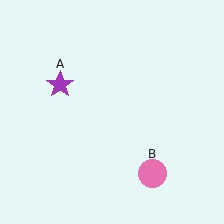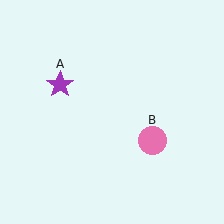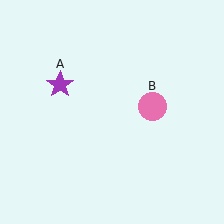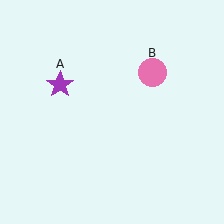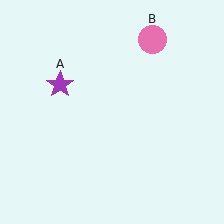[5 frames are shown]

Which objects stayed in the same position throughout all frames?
Purple star (object A) remained stationary.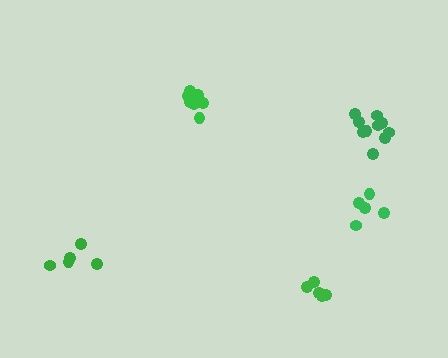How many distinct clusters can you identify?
There are 5 distinct clusters.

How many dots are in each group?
Group 1: 5 dots, Group 2: 5 dots, Group 3: 10 dots, Group 4: 8 dots, Group 5: 5 dots (33 total).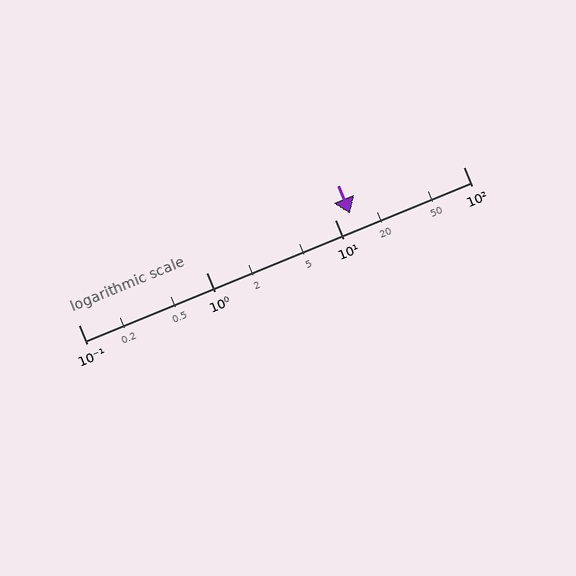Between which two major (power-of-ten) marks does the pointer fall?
The pointer is between 10 and 100.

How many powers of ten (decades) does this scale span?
The scale spans 3 decades, from 0.1 to 100.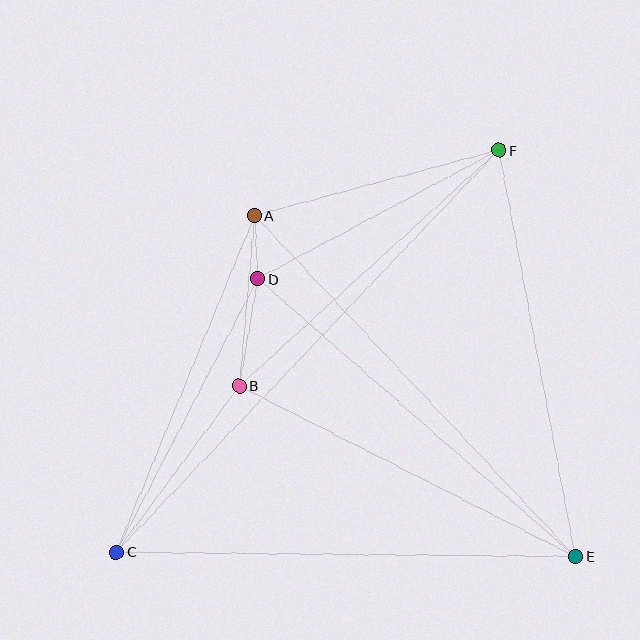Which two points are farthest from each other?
Points C and F are farthest from each other.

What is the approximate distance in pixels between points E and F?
The distance between E and F is approximately 413 pixels.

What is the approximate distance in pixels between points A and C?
The distance between A and C is approximately 364 pixels.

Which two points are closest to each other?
Points A and D are closest to each other.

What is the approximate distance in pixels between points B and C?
The distance between B and C is approximately 207 pixels.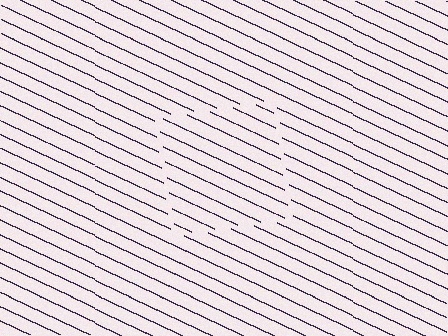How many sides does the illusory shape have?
4 sides — the line-ends trace a square.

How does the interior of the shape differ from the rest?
The interior of the shape contains the same grating, shifted by half a period — the contour is defined by the phase discontinuity where line-ends from the inner and outer gratings abut.